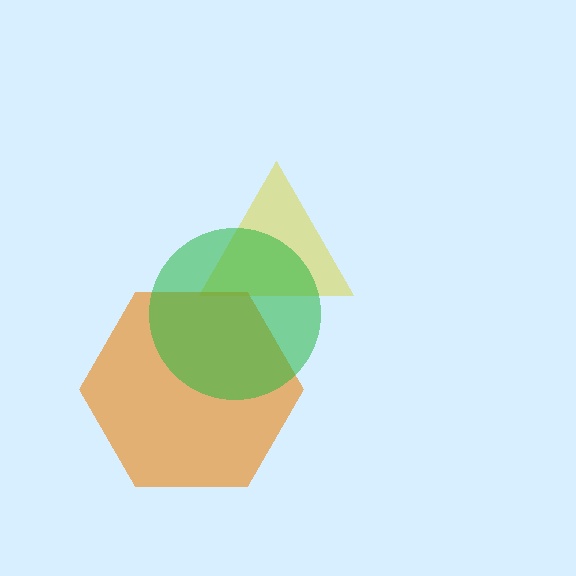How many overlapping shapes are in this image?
There are 3 overlapping shapes in the image.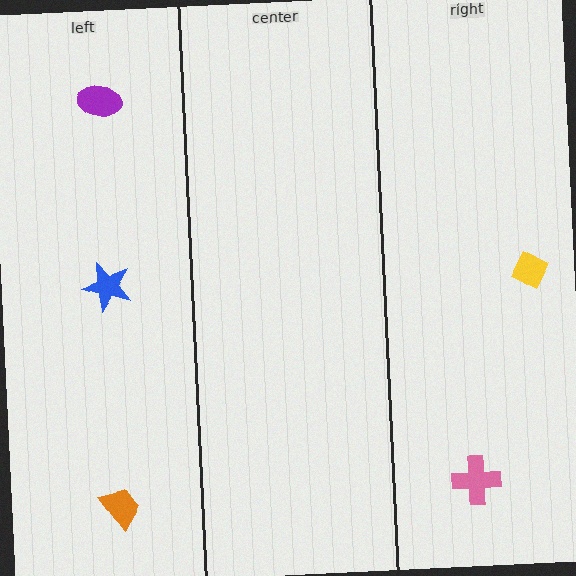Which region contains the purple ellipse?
The left region.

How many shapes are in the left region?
3.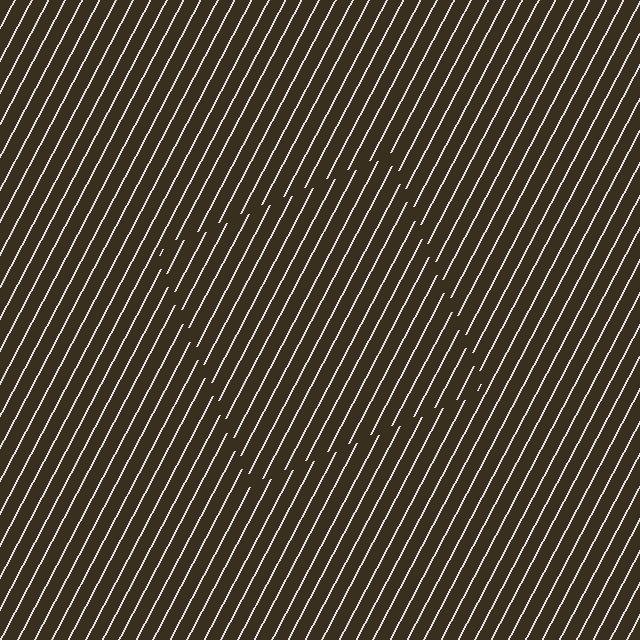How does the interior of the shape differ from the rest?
The interior of the shape contains the same grating, shifted by half a period — the contour is defined by the phase discontinuity where line-ends from the inner and outer gratings abut.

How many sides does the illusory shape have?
4 sides — the line-ends trace a square.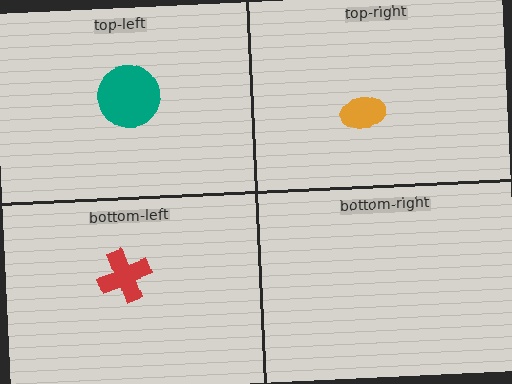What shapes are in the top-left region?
The teal circle.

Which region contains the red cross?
The bottom-left region.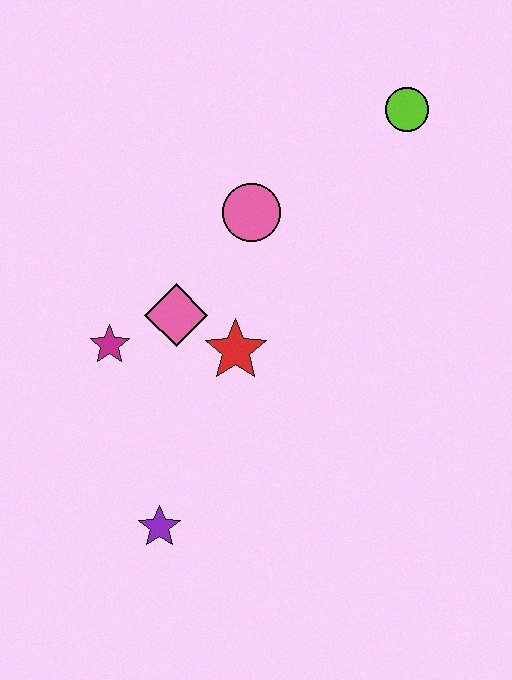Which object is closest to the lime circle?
The pink circle is closest to the lime circle.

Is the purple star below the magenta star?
Yes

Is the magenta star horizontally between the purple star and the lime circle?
No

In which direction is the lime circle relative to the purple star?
The lime circle is above the purple star.